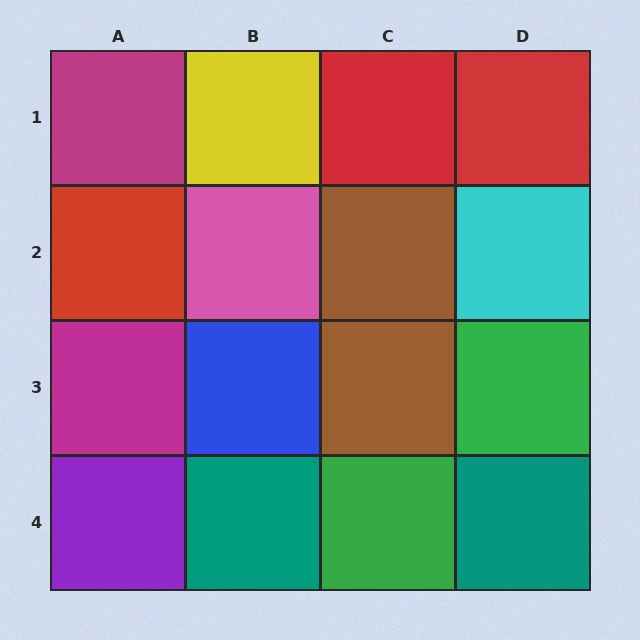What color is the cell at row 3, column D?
Green.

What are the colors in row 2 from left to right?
Red, pink, brown, cyan.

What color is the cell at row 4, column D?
Teal.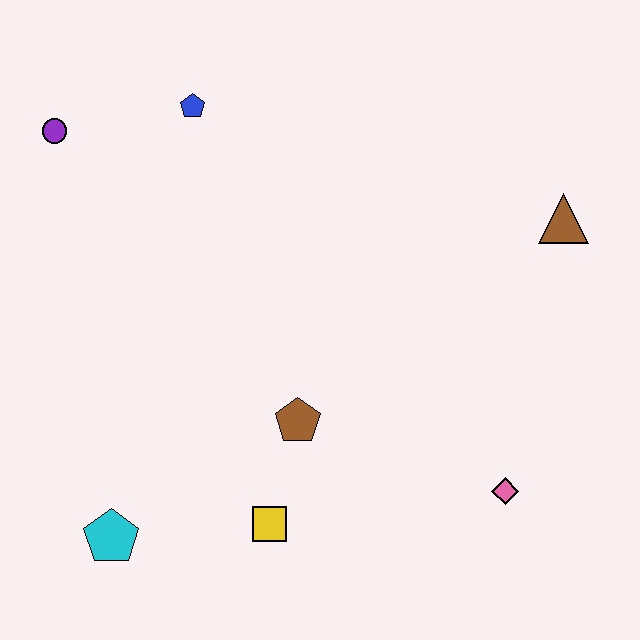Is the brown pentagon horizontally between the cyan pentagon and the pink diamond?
Yes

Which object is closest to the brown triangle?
The pink diamond is closest to the brown triangle.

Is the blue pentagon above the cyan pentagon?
Yes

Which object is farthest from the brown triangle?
The cyan pentagon is farthest from the brown triangle.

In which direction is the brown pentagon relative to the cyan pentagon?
The brown pentagon is to the right of the cyan pentagon.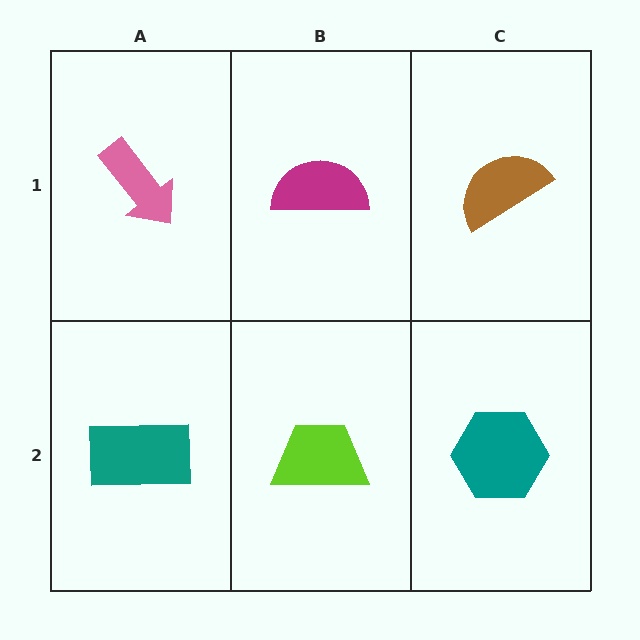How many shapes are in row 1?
3 shapes.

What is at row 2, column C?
A teal hexagon.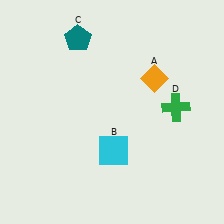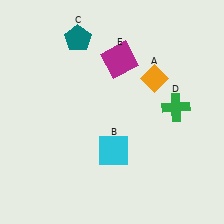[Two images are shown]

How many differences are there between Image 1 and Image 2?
There is 1 difference between the two images.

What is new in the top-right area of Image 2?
A magenta square (E) was added in the top-right area of Image 2.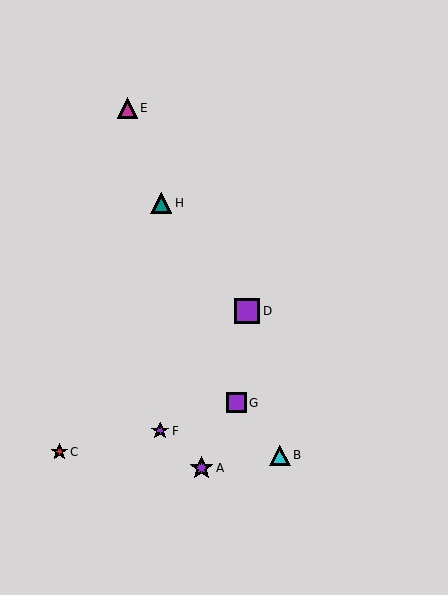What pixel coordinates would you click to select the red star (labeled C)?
Click at (59, 452) to select the red star C.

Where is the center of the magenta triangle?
The center of the magenta triangle is at (127, 108).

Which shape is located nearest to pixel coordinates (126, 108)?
The magenta triangle (labeled E) at (127, 108) is nearest to that location.